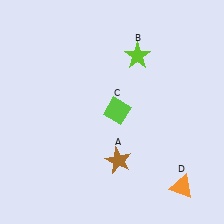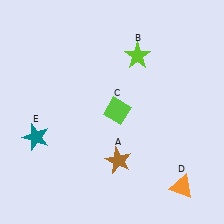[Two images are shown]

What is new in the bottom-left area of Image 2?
A teal star (E) was added in the bottom-left area of Image 2.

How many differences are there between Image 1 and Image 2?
There is 1 difference between the two images.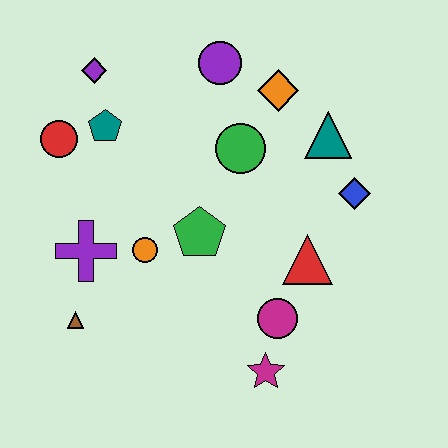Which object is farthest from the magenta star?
The purple diamond is farthest from the magenta star.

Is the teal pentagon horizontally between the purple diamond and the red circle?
No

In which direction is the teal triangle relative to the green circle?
The teal triangle is to the right of the green circle.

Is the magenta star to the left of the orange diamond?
Yes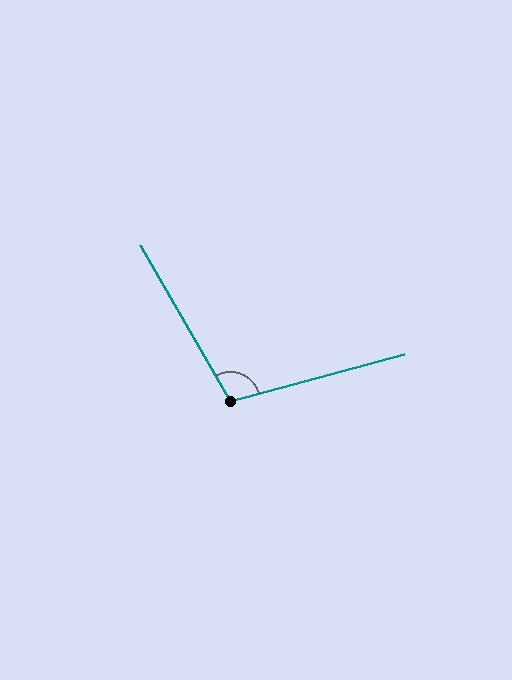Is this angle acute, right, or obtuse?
It is obtuse.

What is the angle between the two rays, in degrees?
Approximately 105 degrees.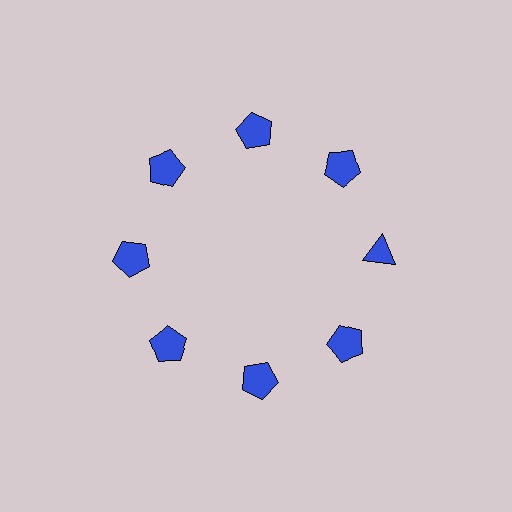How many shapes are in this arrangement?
There are 8 shapes arranged in a ring pattern.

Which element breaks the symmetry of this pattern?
The blue triangle at roughly the 3 o'clock position breaks the symmetry. All other shapes are blue pentagons.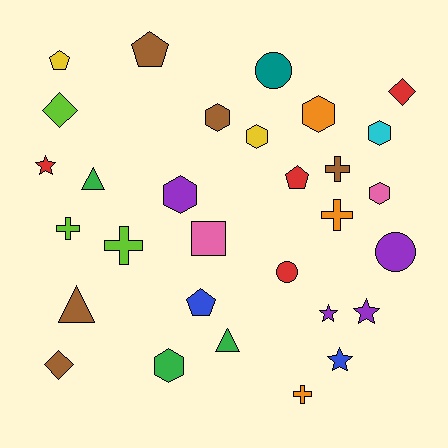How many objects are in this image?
There are 30 objects.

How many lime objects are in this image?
There are 3 lime objects.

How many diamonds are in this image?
There are 3 diamonds.